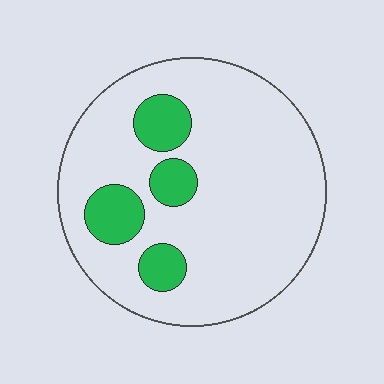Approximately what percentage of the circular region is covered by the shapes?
Approximately 15%.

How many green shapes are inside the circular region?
4.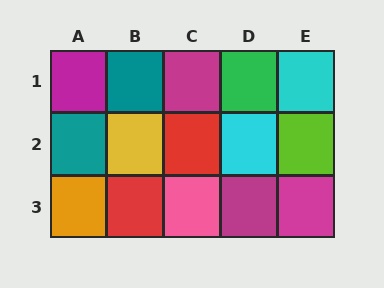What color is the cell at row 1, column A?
Magenta.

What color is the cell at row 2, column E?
Lime.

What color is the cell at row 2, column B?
Yellow.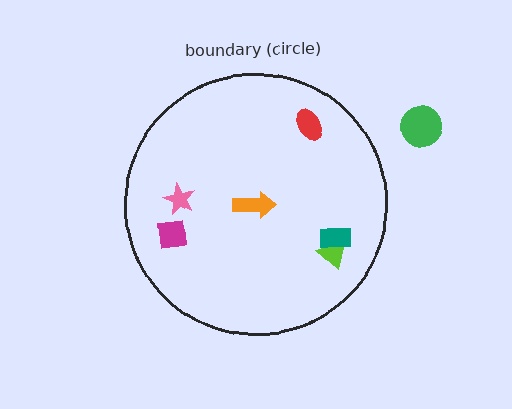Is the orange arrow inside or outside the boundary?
Inside.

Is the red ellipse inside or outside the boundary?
Inside.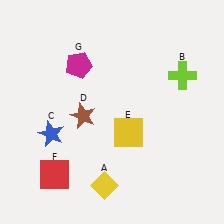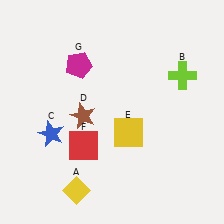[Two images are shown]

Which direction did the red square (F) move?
The red square (F) moved up.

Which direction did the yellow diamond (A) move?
The yellow diamond (A) moved left.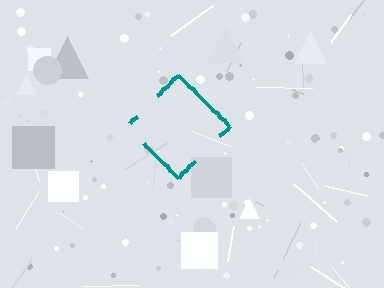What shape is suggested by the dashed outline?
The dashed outline suggests a diamond.